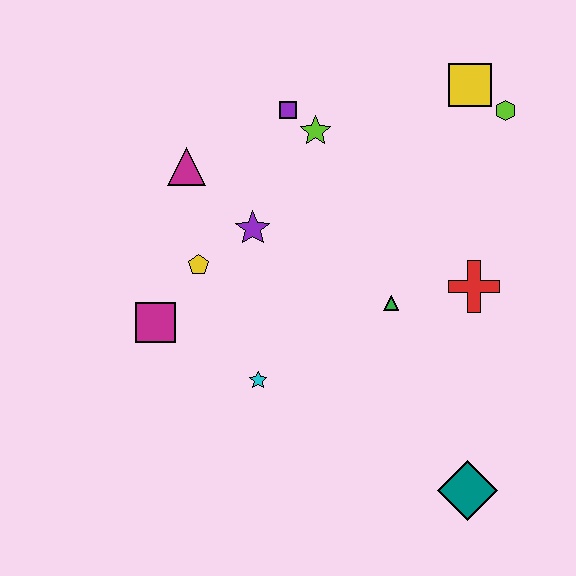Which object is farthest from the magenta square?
The lime hexagon is farthest from the magenta square.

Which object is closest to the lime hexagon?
The yellow square is closest to the lime hexagon.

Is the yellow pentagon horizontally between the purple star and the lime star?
No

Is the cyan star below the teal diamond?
No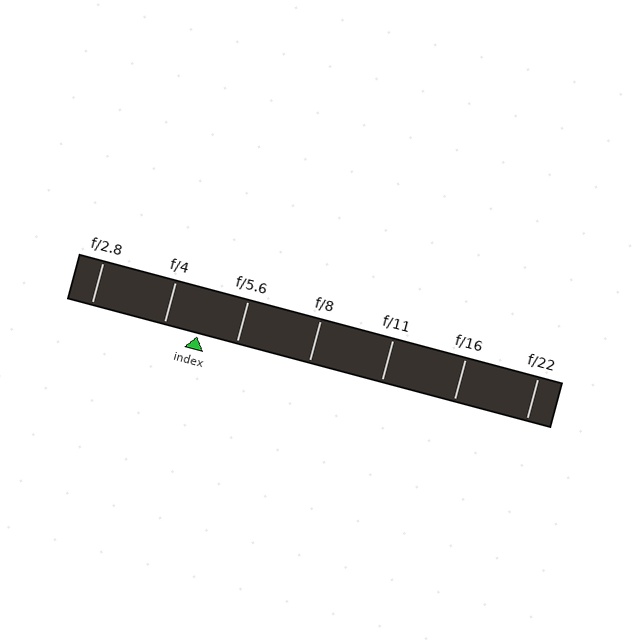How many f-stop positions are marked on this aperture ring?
There are 7 f-stop positions marked.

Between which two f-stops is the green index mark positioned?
The index mark is between f/4 and f/5.6.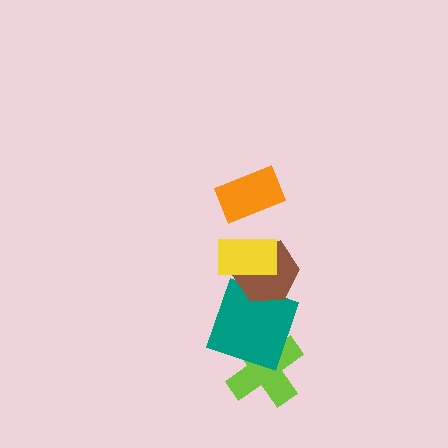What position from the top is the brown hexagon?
The brown hexagon is 3rd from the top.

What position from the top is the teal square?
The teal square is 4th from the top.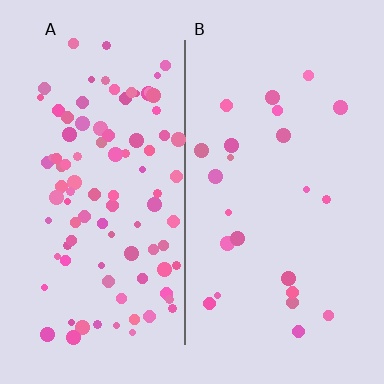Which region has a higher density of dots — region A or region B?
A (the left).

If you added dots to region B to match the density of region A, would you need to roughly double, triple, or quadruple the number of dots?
Approximately quadruple.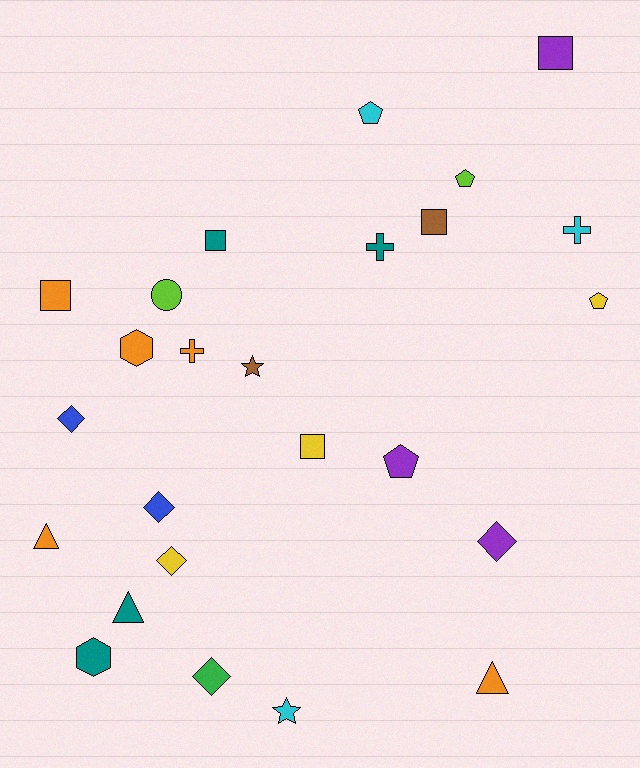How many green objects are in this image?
There is 1 green object.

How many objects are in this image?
There are 25 objects.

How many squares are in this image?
There are 5 squares.